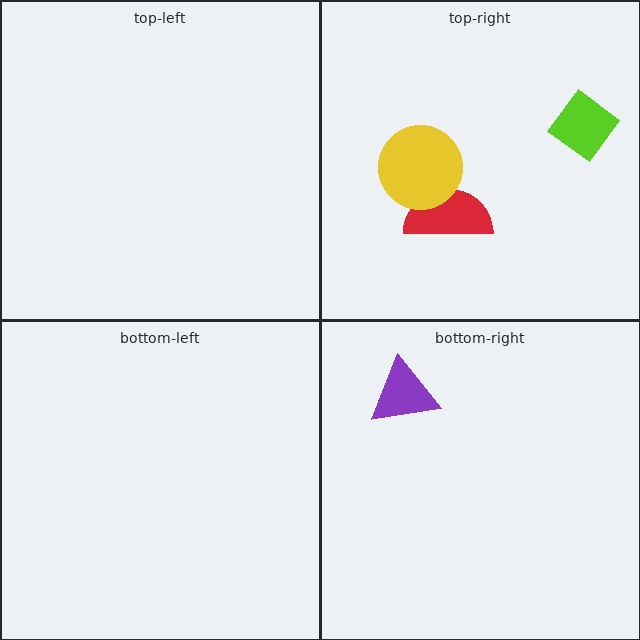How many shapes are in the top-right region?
3.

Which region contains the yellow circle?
The top-right region.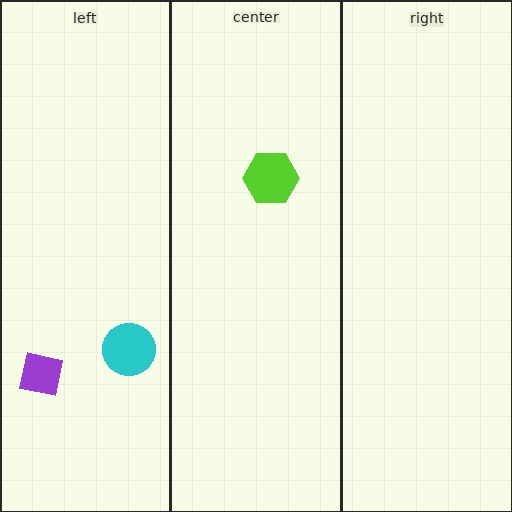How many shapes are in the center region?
1.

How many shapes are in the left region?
2.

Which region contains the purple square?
The left region.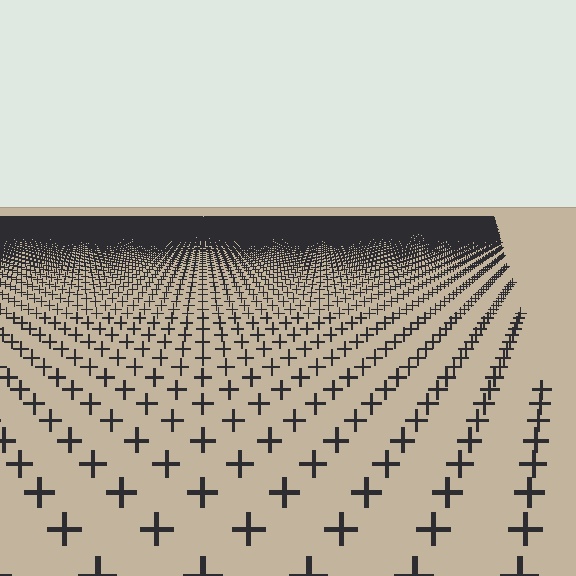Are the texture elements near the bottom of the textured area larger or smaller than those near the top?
Larger. Near the bottom, elements are closer to the viewer and appear at a bigger on-screen size.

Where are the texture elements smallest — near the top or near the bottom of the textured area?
Near the top.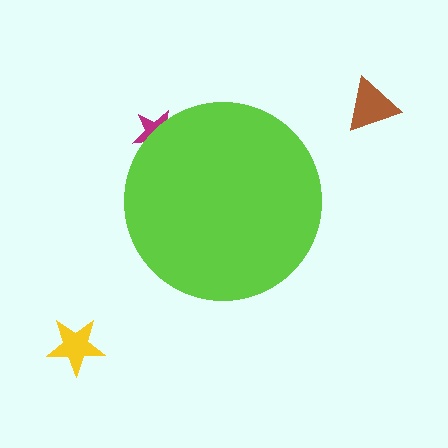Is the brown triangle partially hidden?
No, the brown triangle is fully visible.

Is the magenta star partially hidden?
Yes, the magenta star is partially hidden behind the lime circle.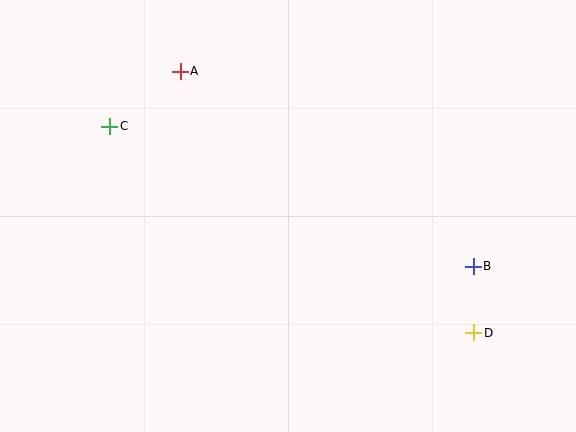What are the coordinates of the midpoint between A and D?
The midpoint between A and D is at (327, 202).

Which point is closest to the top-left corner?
Point C is closest to the top-left corner.